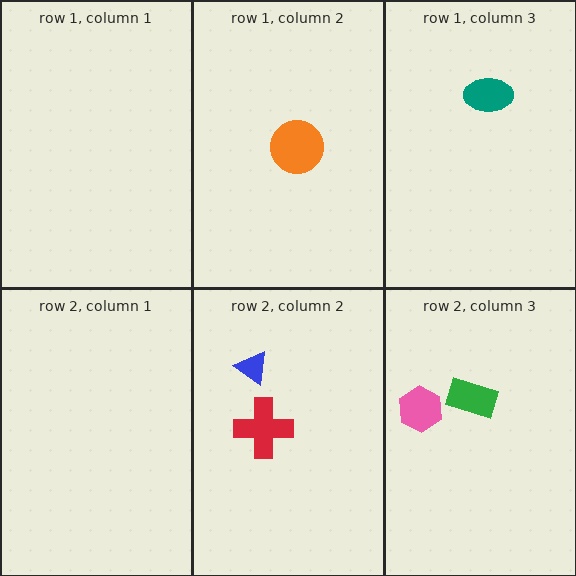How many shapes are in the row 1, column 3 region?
1.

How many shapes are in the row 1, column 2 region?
1.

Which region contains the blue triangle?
The row 2, column 2 region.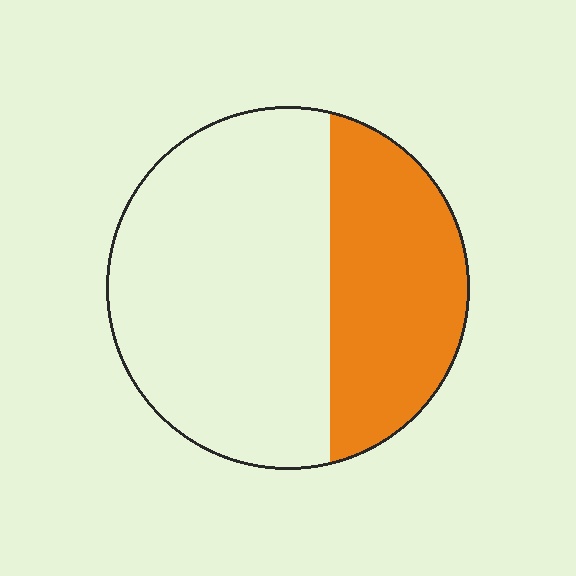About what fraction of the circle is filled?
About three eighths (3/8).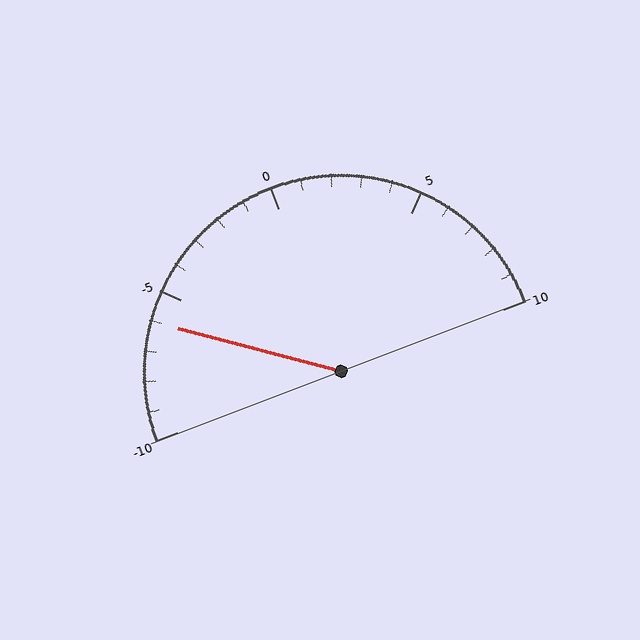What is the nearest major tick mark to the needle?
The nearest major tick mark is -5.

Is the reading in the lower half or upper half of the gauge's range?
The reading is in the lower half of the range (-10 to 10).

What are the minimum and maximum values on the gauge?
The gauge ranges from -10 to 10.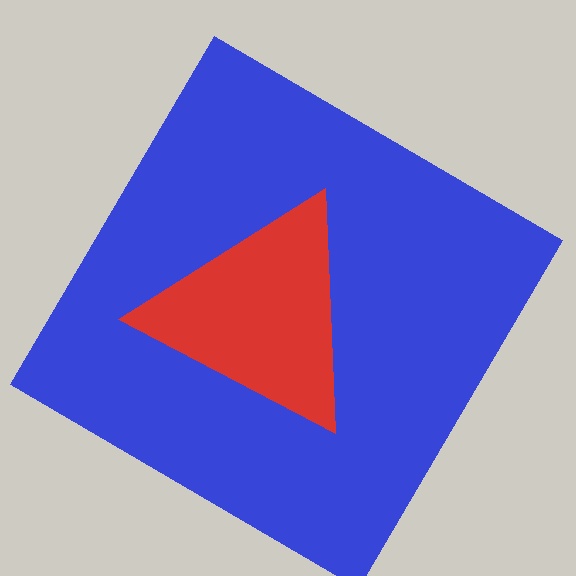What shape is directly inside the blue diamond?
The red triangle.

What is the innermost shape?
The red triangle.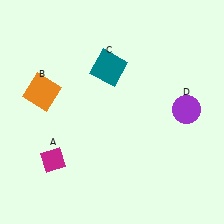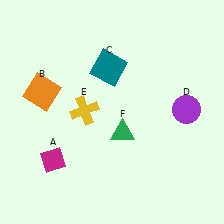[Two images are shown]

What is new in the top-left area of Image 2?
A yellow cross (E) was added in the top-left area of Image 2.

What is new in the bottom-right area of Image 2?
A green triangle (F) was added in the bottom-right area of Image 2.